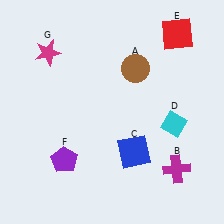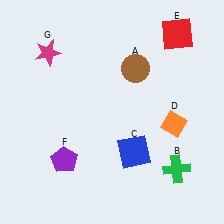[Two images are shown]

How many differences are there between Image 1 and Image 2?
There are 2 differences between the two images.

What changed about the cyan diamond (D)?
In Image 1, D is cyan. In Image 2, it changed to orange.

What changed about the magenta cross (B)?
In Image 1, B is magenta. In Image 2, it changed to green.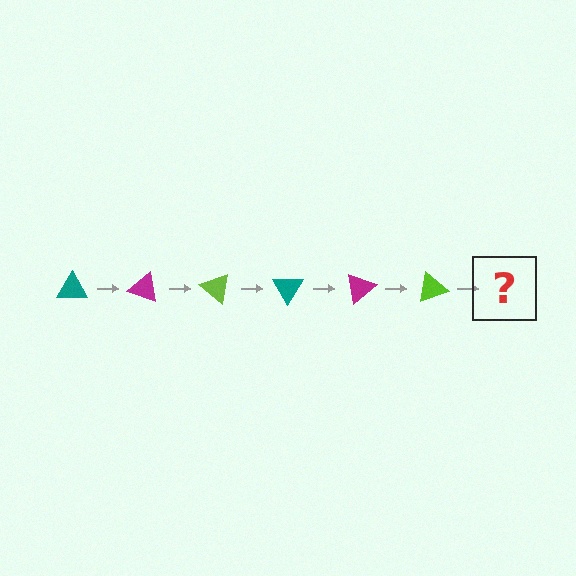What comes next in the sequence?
The next element should be a teal triangle, rotated 120 degrees from the start.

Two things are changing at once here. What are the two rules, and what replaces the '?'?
The two rules are that it rotates 20 degrees each step and the color cycles through teal, magenta, and lime. The '?' should be a teal triangle, rotated 120 degrees from the start.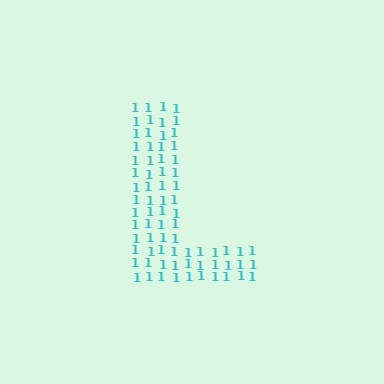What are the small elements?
The small elements are digit 1's.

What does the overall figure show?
The overall figure shows the letter L.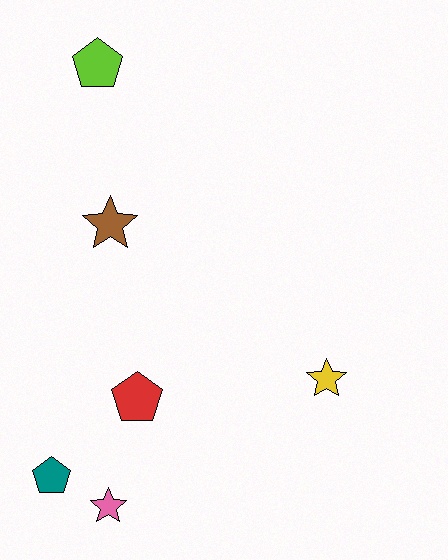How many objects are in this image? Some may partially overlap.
There are 6 objects.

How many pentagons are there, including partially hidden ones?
There are 3 pentagons.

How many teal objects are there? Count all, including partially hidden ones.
There is 1 teal object.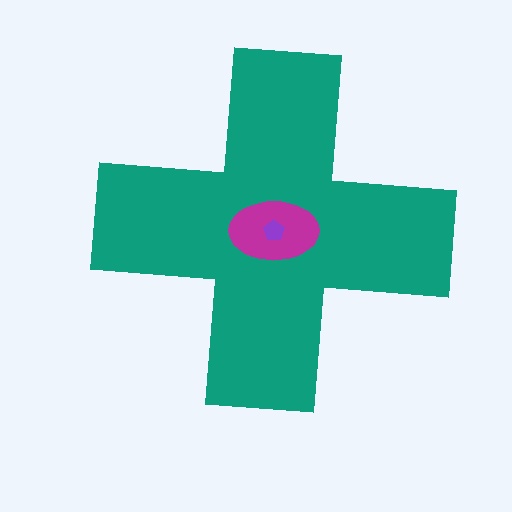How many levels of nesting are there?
3.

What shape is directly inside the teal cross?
The magenta ellipse.